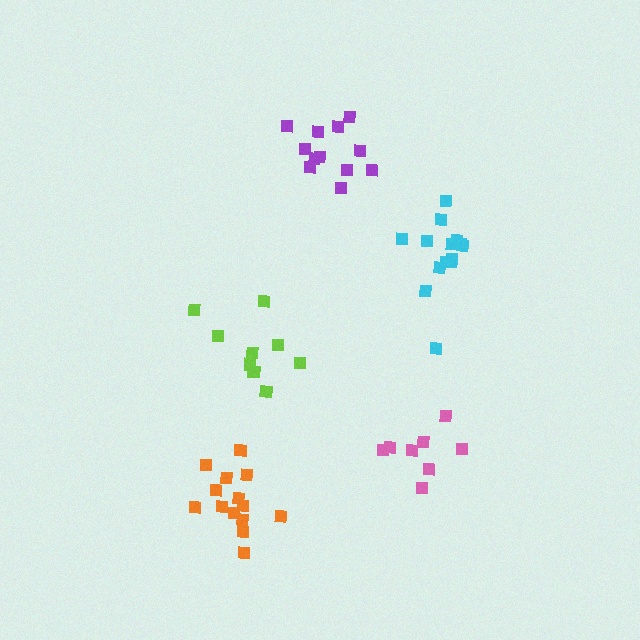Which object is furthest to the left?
The orange cluster is leftmost.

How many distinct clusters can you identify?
There are 5 distinct clusters.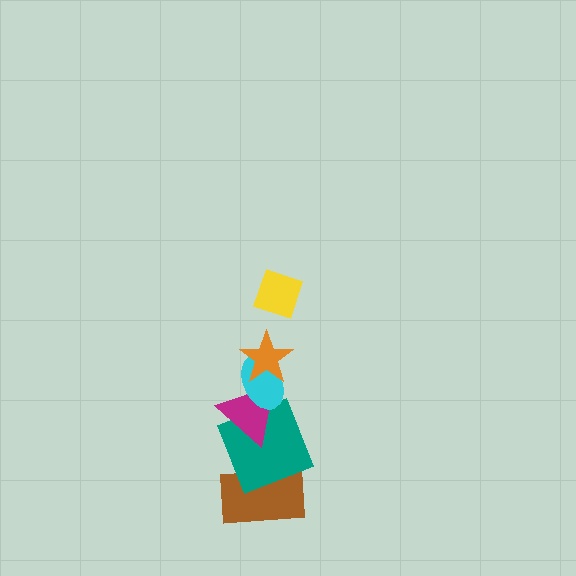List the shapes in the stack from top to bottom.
From top to bottom: the yellow diamond, the orange star, the cyan ellipse, the magenta triangle, the teal square, the brown rectangle.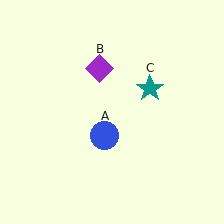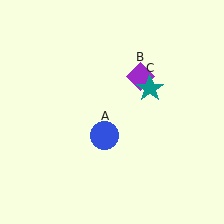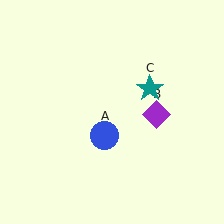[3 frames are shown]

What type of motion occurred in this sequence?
The purple diamond (object B) rotated clockwise around the center of the scene.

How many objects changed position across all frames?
1 object changed position: purple diamond (object B).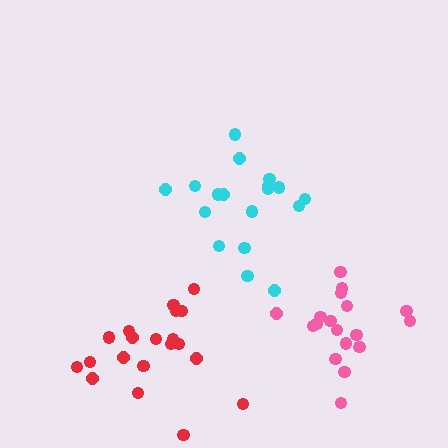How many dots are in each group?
Group 1: 18 dots, Group 2: 18 dots, Group 3: 20 dots (56 total).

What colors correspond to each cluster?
The clusters are colored: cyan, pink, red.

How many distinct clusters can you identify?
There are 3 distinct clusters.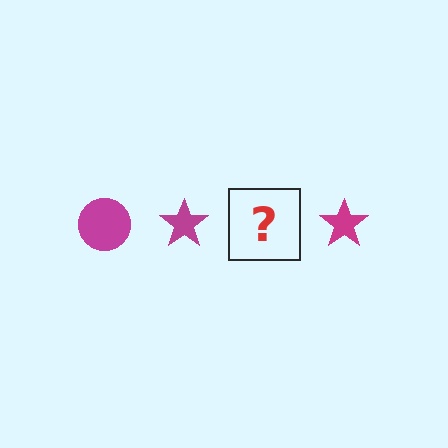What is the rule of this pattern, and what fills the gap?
The rule is that the pattern cycles through circle, star shapes in magenta. The gap should be filled with a magenta circle.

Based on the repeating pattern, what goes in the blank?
The blank should be a magenta circle.